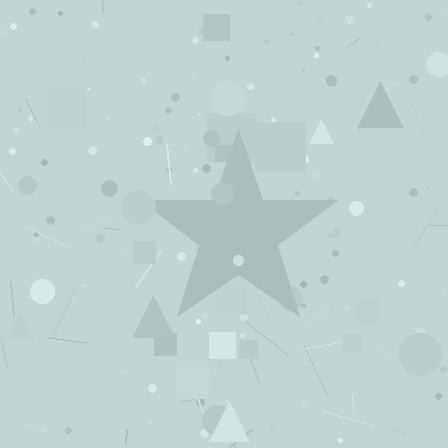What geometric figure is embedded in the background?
A star is embedded in the background.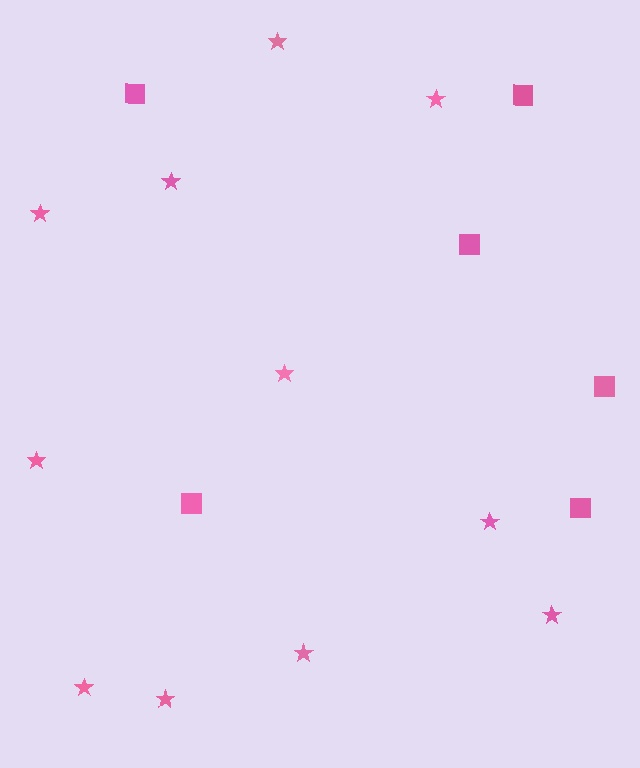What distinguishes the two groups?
There are 2 groups: one group of squares (6) and one group of stars (11).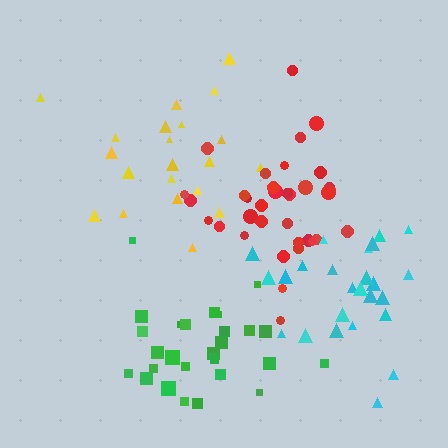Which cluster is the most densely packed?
Red.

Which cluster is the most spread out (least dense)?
Cyan.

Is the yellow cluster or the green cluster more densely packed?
Green.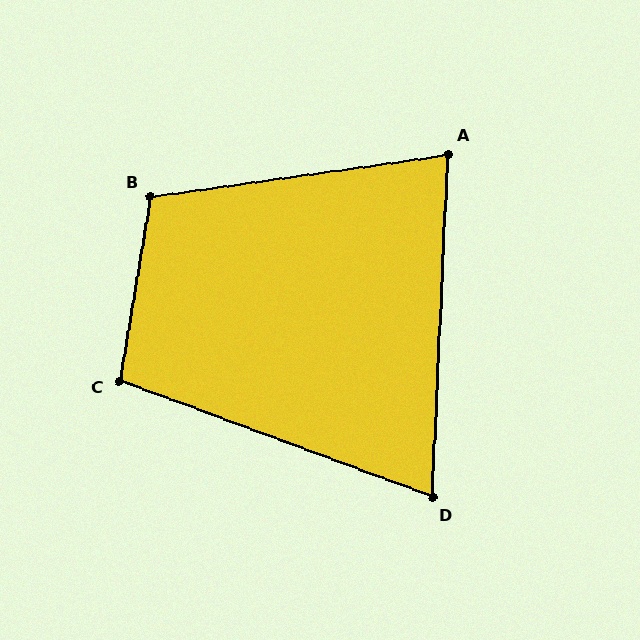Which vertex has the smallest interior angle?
D, at approximately 72 degrees.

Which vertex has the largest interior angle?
B, at approximately 108 degrees.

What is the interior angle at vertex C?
Approximately 101 degrees (obtuse).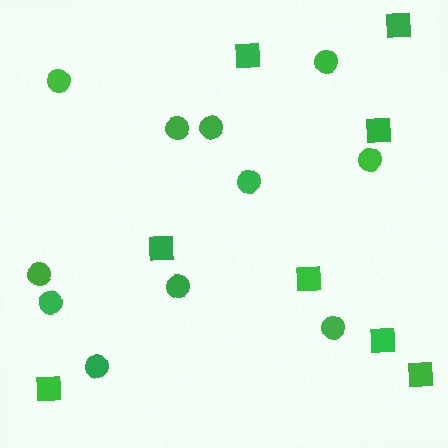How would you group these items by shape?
There are 2 groups: one group of squares (8) and one group of circles (11).